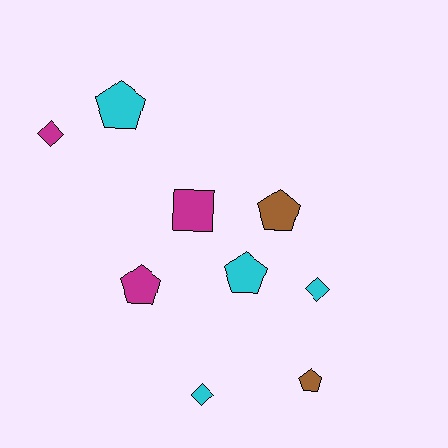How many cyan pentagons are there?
There are 2 cyan pentagons.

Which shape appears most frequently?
Pentagon, with 5 objects.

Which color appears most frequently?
Cyan, with 4 objects.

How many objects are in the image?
There are 9 objects.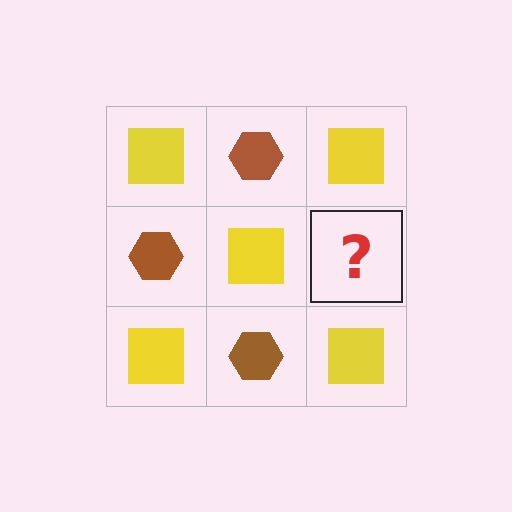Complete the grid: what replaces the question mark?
The question mark should be replaced with a brown hexagon.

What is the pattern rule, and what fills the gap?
The rule is that it alternates yellow square and brown hexagon in a checkerboard pattern. The gap should be filled with a brown hexagon.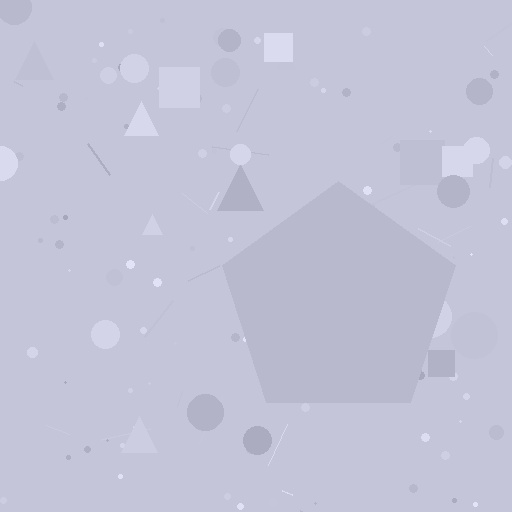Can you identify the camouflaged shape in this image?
The camouflaged shape is a pentagon.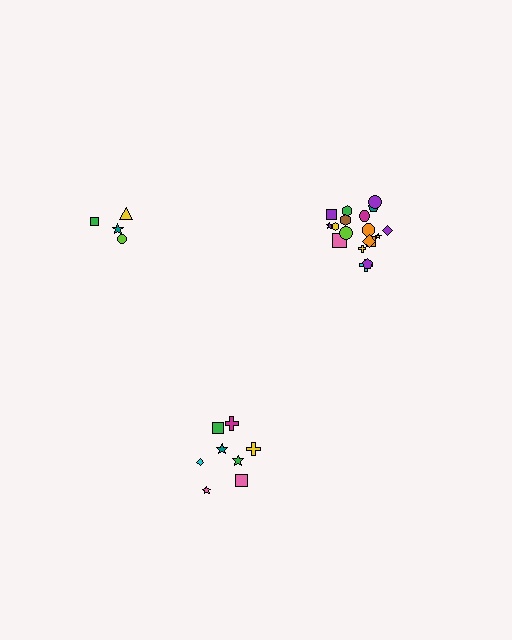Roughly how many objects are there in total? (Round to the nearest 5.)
Roughly 30 objects in total.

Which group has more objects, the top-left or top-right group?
The top-right group.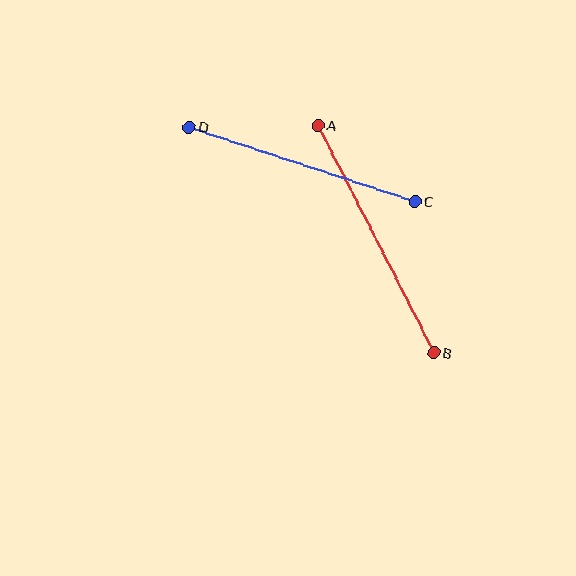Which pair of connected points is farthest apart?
Points A and B are farthest apart.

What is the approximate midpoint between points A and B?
The midpoint is at approximately (376, 239) pixels.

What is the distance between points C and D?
The distance is approximately 238 pixels.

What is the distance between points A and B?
The distance is approximately 255 pixels.